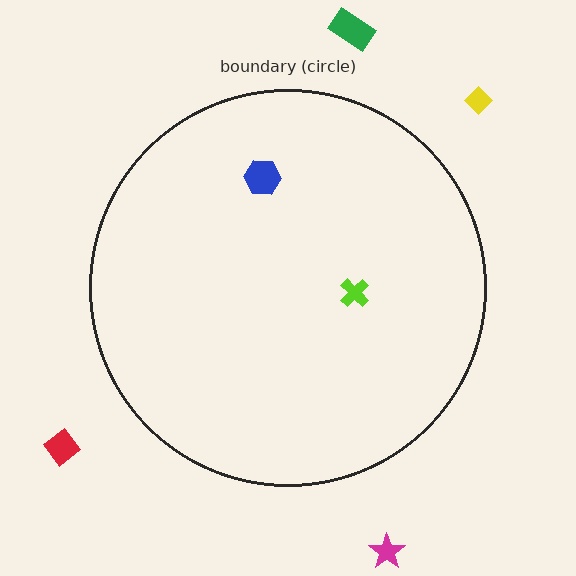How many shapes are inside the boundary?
2 inside, 4 outside.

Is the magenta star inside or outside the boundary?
Outside.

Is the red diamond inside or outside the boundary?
Outside.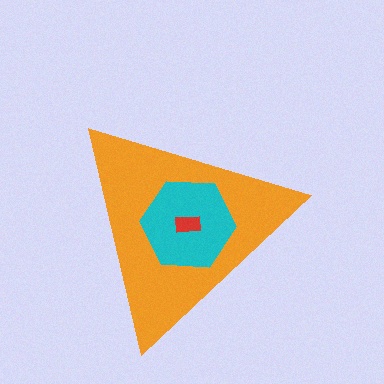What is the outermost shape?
The orange triangle.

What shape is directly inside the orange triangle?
The cyan hexagon.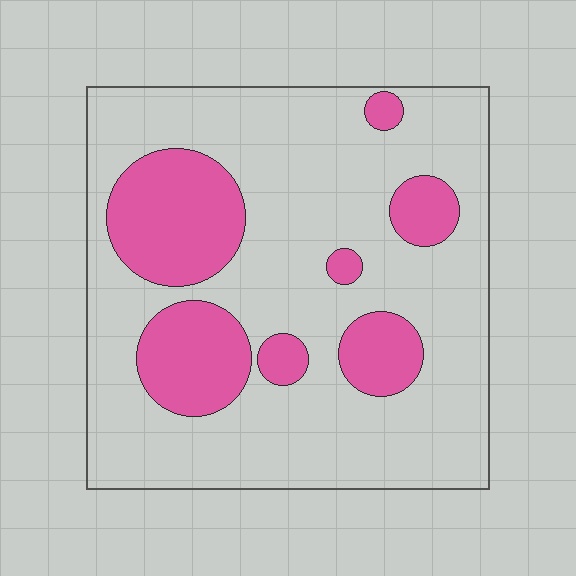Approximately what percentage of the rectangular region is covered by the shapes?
Approximately 25%.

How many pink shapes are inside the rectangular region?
7.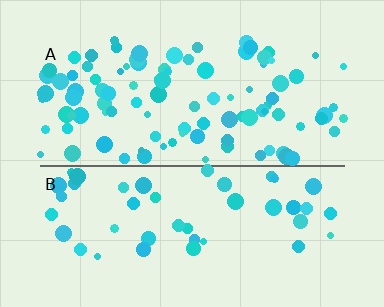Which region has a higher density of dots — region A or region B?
A (the top).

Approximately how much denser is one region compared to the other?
Approximately 2.2× — region A over region B.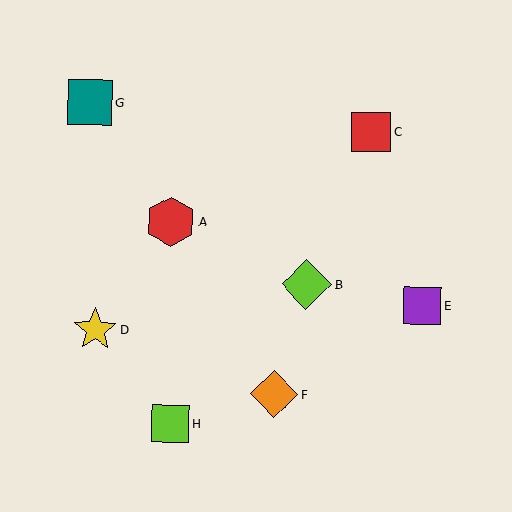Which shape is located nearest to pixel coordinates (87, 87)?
The teal square (labeled G) at (90, 102) is nearest to that location.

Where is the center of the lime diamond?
The center of the lime diamond is at (306, 284).